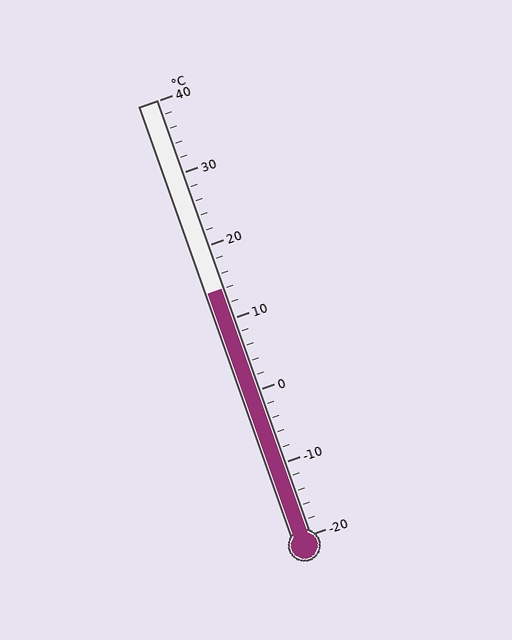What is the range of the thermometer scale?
The thermometer scale ranges from -20°C to 40°C.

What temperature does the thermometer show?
The thermometer shows approximately 14°C.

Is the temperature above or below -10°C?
The temperature is above -10°C.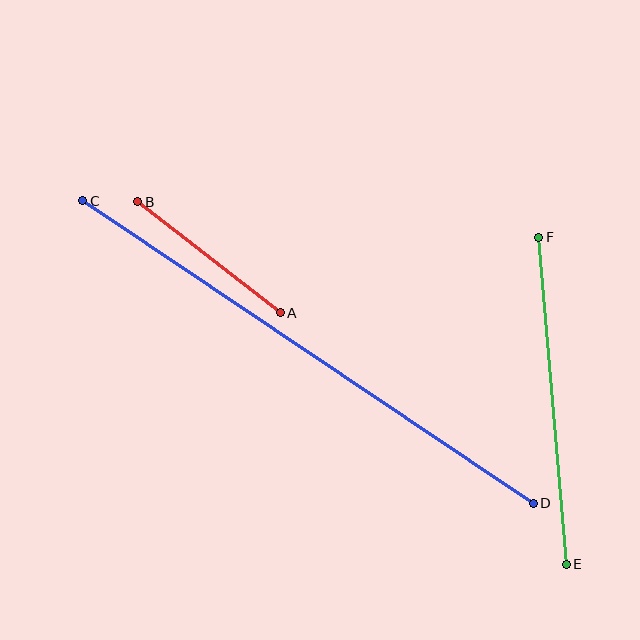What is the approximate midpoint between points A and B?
The midpoint is at approximately (209, 257) pixels.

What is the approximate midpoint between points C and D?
The midpoint is at approximately (308, 352) pixels.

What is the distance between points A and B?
The distance is approximately 181 pixels.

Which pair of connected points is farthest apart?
Points C and D are farthest apart.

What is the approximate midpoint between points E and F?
The midpoint is at approximately (553, 401) pixels.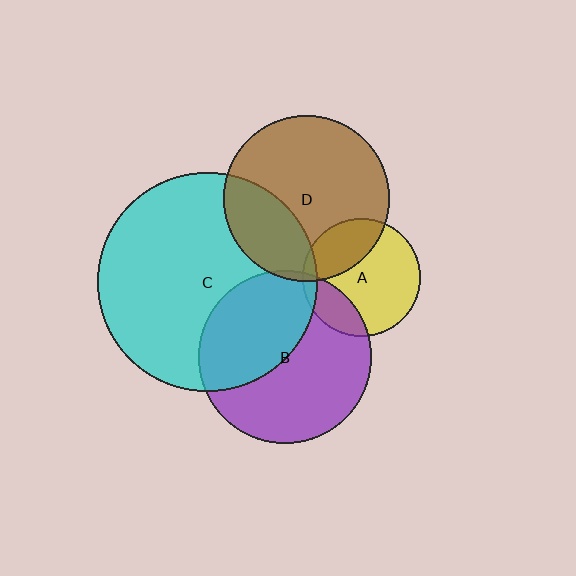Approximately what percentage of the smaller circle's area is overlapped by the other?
Approximately 45%.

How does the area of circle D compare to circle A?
Approximately 2.0 times.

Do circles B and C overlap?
Yes.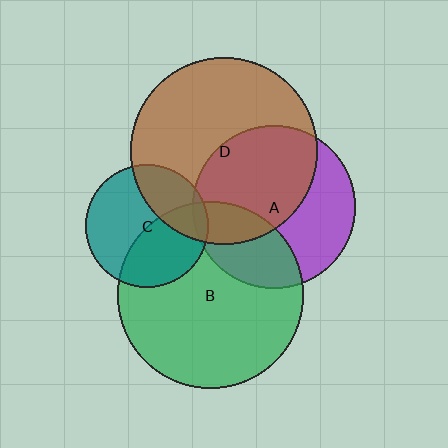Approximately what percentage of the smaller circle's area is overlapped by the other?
Approximately 30%.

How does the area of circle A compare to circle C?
Approximately 1.7 times.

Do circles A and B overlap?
Yes.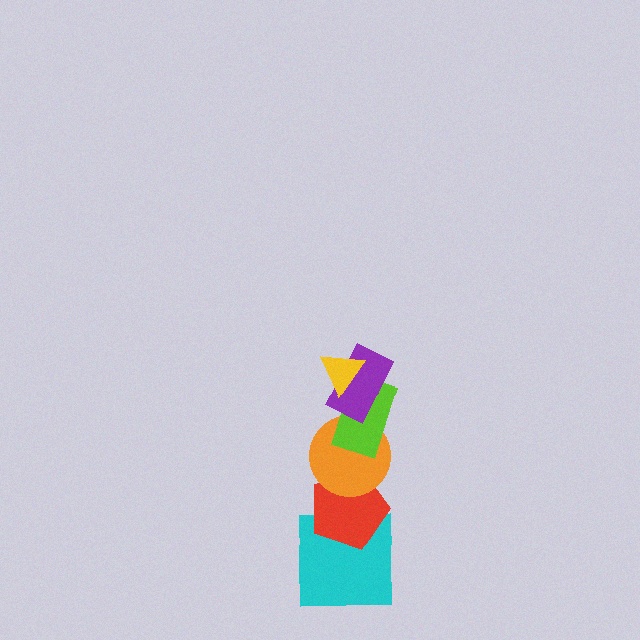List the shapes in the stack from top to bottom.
From top to bottom: the yellow triangle, the purple rectangle, the lime rectangle, the orange circle, the red pentagon, the cyan square.